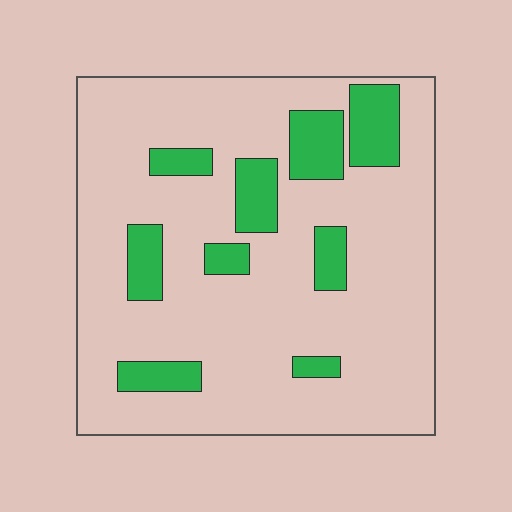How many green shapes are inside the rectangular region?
9.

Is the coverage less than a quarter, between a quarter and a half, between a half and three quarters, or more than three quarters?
Less than a quarter.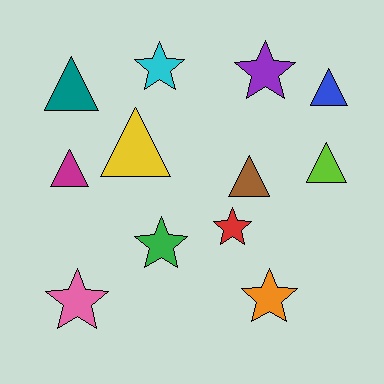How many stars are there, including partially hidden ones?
There are 6 stars.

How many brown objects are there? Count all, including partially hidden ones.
There is 1 brown object.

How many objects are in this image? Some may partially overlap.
There are 12 objects.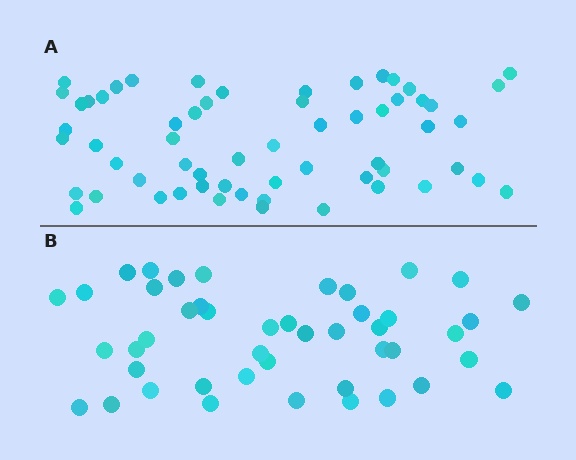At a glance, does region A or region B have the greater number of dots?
Region A (the top region) has more dots.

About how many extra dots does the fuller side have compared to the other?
Region A has approximately 15 more dots than region B.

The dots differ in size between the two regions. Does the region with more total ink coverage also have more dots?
No. Region B has more total ink coverage because its dots are larger, but region A actually contains more individual dots. Total area can be misleading — the number of items is what matters here.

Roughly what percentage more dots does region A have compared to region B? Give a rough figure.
About 35% more.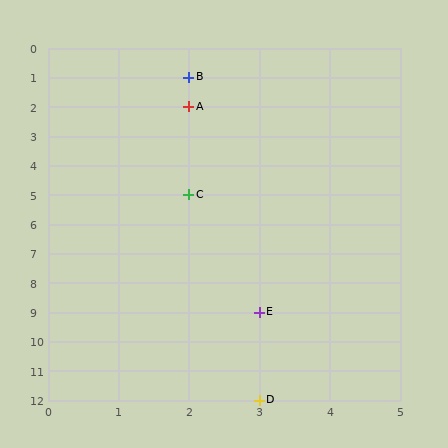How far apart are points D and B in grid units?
Points D and B are 1 column and 11 rows apart (about 11.0 grid units diagonally).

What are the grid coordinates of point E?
Point E is at grid coordinates (3, 9).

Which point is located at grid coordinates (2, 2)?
Point A is at (2, 2).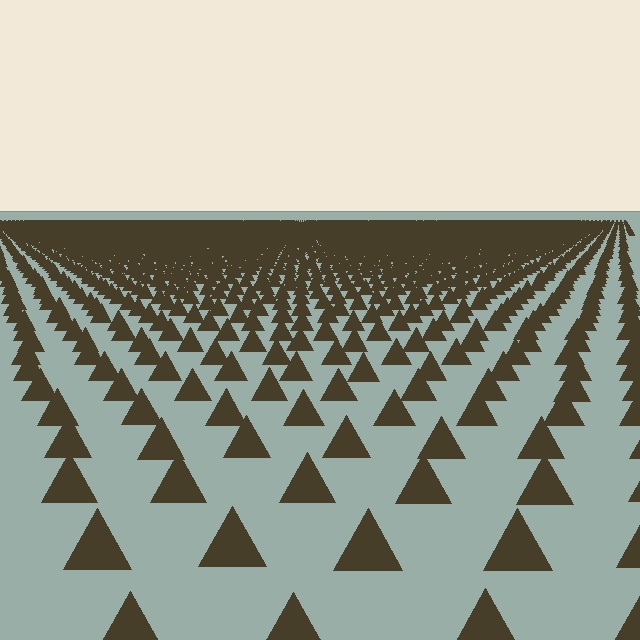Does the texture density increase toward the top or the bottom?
Density increases toward the top.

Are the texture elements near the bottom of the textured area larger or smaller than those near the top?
Larger. Near the bottom, elements are closer to the viewer and appear at a bigger on-screen size.